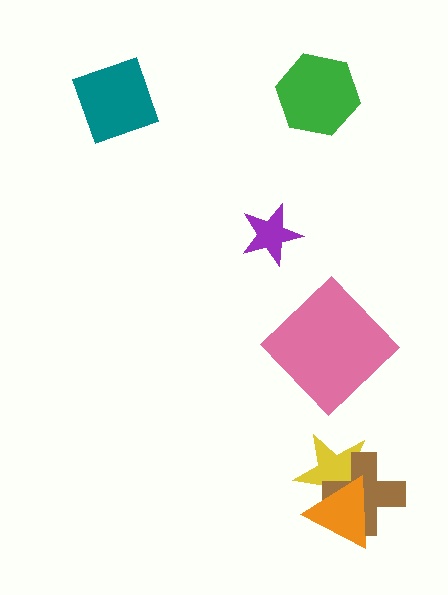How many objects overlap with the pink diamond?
0 objects overlap with the pink diamond.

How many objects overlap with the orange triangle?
2 objects overlap with the orange triangle.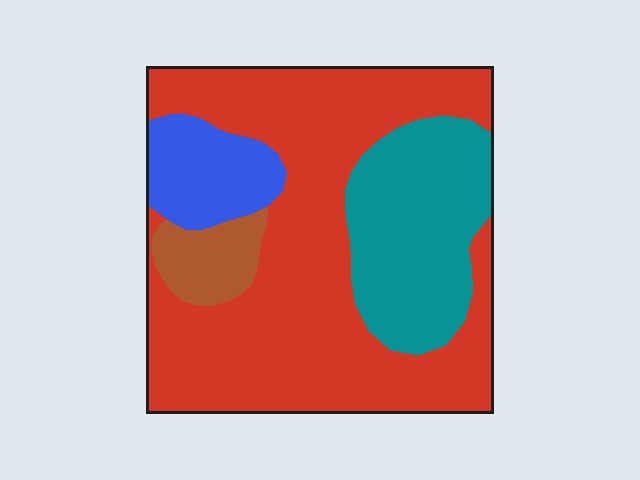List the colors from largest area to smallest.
From largest to smallest: red, teal, blue, brown.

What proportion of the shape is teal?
Teal takes up about one quarter (1/4) of the shape.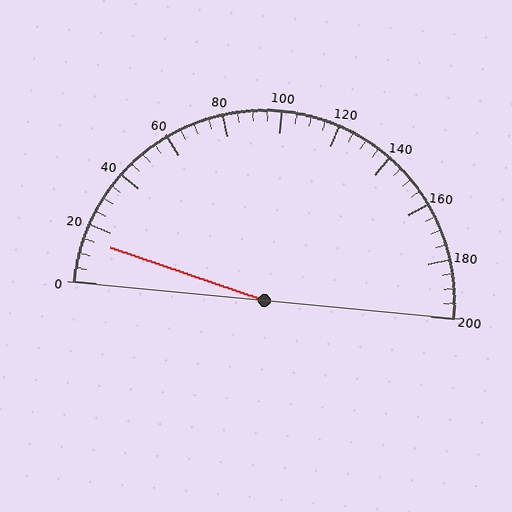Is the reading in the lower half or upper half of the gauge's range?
The reading is in the lower half of the range (0 to 200).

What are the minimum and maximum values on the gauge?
The gauge ranges from 0 to 200.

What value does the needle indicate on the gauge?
The needle indicates approximately 15.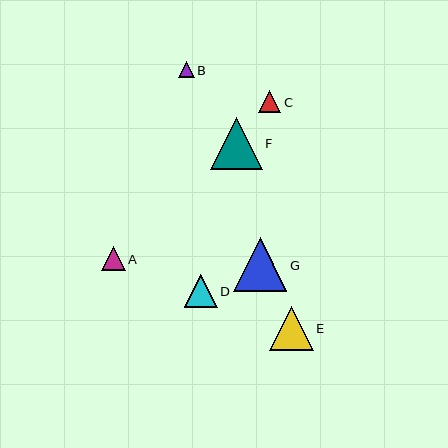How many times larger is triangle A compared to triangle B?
Triangle A is approximately 1.5 times the size of triangle B.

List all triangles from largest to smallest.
From largest to smallest: G, F, E, D, A, C, B.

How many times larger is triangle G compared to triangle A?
Triangle G is approximately 2.2 times the size of triangle A.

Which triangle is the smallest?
Triangle B is the smallest with a size of approximately 16 pixels.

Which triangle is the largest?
Triangle G is the largest with a size of approximately 53 pixels.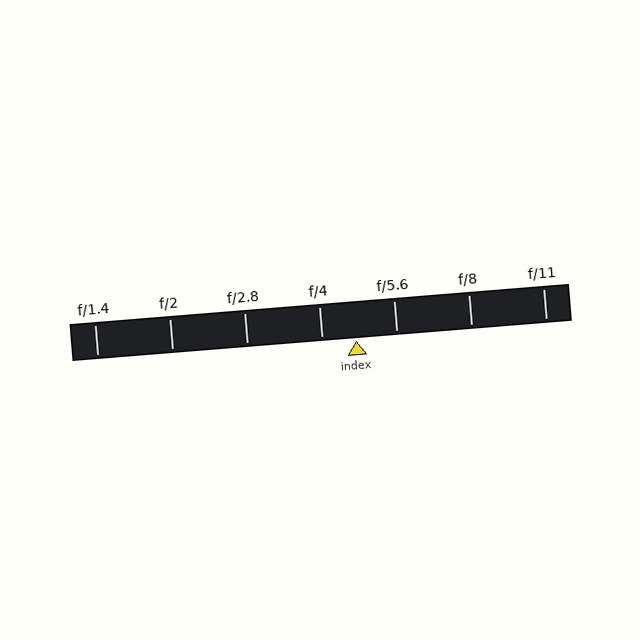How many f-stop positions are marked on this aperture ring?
There are 7 f-stop positions marked.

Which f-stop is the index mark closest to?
The index mark is closest to f/4.